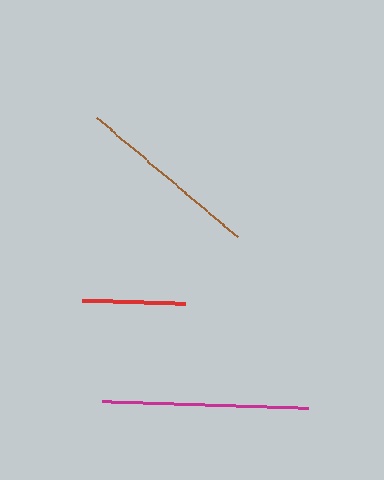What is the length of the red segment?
The red segment is approximately 103 pixels long.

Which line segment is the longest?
The magenta line is the longest at approximately 207 pixels.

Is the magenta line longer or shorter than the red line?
The magenta line is longer than the red line.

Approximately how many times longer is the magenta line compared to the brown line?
The magenta line is approximately 1.1 times the length of the brown line.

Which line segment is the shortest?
The red line is the shortest at approximately 103 pixels.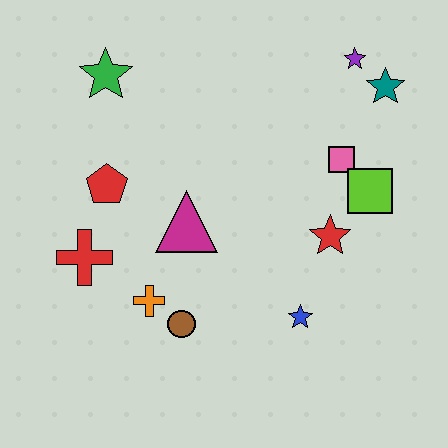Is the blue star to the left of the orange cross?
No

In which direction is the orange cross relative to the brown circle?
The orange cross is to the left of the brown circle.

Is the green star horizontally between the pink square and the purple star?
No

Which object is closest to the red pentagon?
The red cross is closest to the red pentagon.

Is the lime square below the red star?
No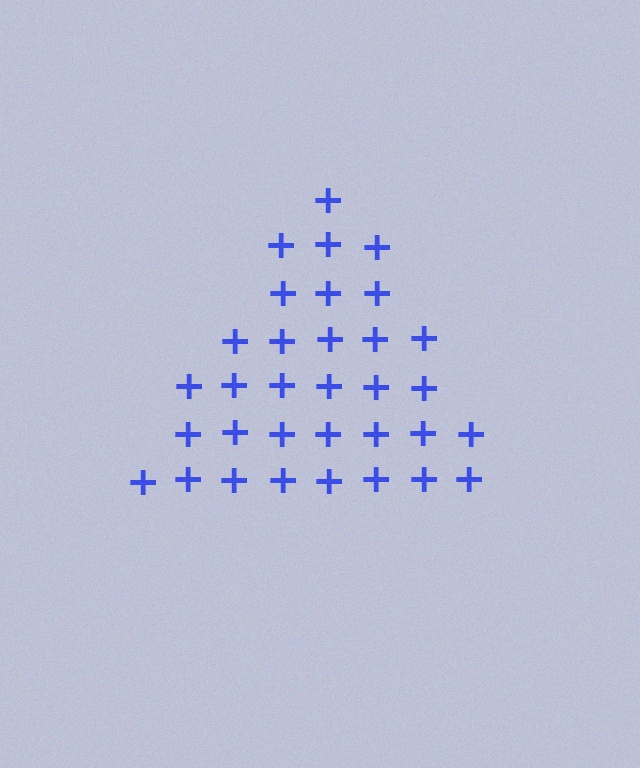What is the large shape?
The large shape is a triangle.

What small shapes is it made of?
It is made of small plus signs.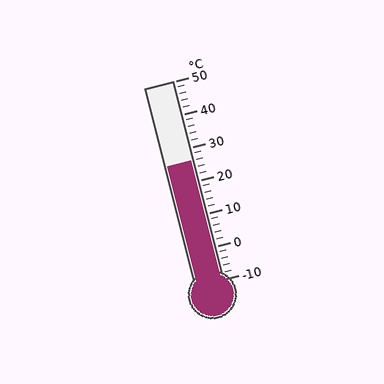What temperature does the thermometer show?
The thermometer shows approximately 26°C.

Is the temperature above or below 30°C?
The temperature is below 30°C.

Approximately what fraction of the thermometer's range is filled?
The thermometer is filled to approximately 60% of its range.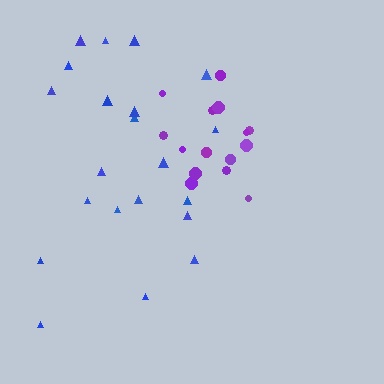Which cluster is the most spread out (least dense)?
Blue.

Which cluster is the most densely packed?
Purple.